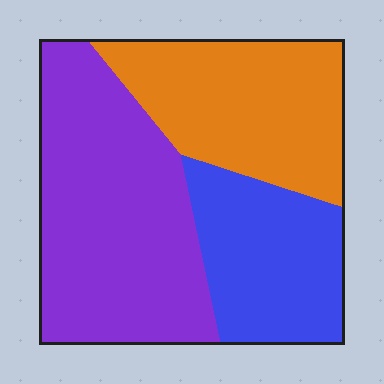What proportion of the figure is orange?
Orange takes up about one third (1/3) of the figure.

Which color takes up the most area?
Purple, at roughly 45%.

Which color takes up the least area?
Blue, at roughly 25%.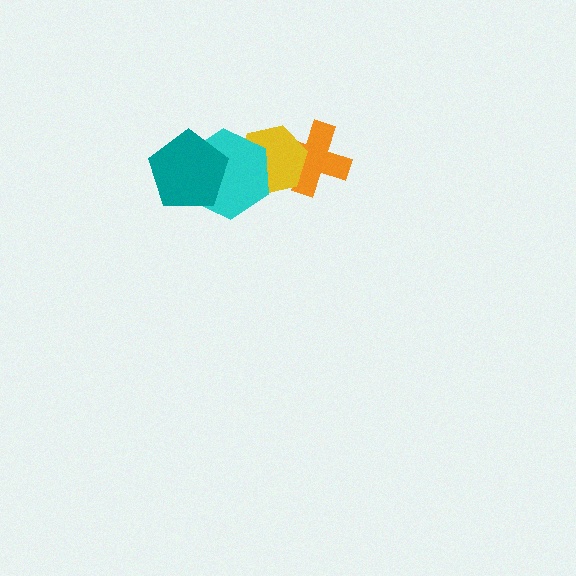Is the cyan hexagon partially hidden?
Yes, it is partially covered by another shape.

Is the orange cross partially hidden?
Yes, it is partially covered by another shape.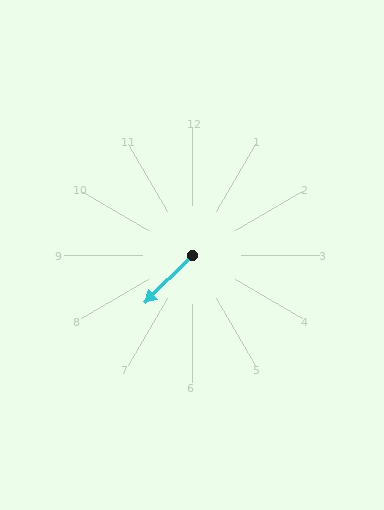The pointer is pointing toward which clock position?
Roughly 7 o'clock.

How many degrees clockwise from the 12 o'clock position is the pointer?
Approximately 225 degrees.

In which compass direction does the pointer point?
Southwest.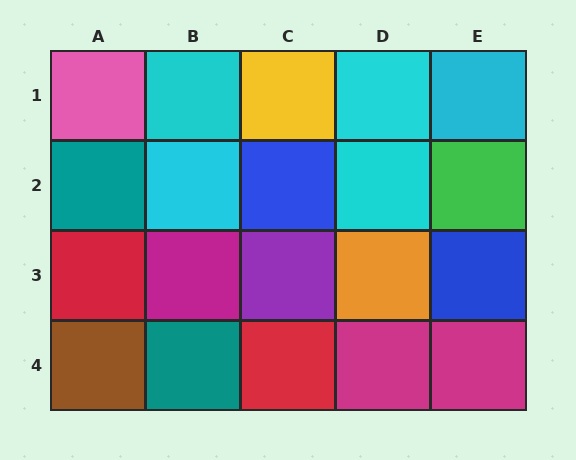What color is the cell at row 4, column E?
Magenta.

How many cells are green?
1 cell is green.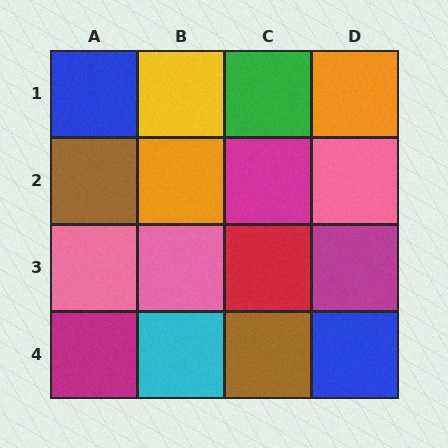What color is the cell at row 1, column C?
Green.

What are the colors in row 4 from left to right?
Magenta, cyan, brown, blue.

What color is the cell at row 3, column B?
Pink.